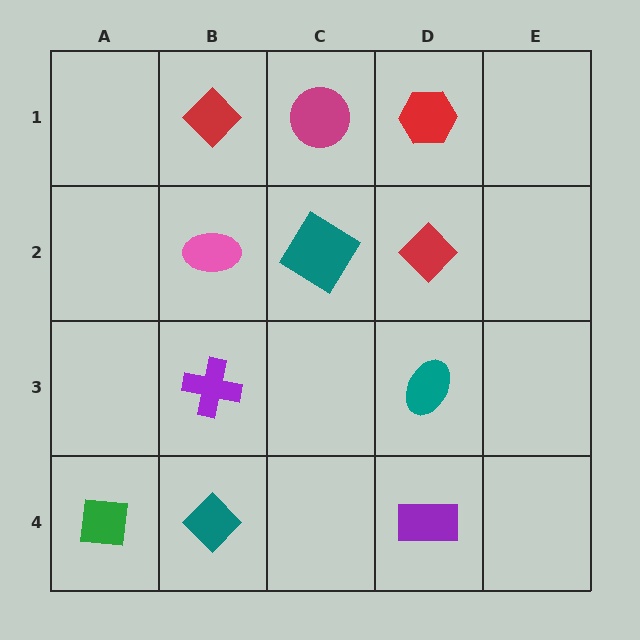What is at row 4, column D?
A purple rectangle.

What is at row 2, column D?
A red diamond.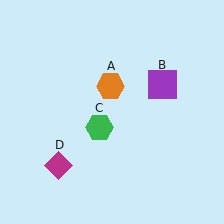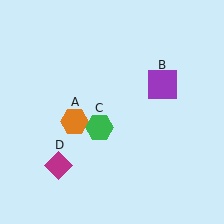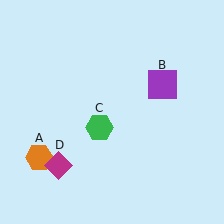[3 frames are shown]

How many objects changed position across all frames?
1 object changed position: orange hexagon (object A).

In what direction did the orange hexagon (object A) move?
The orange hexagon (object A) moved down and to the left.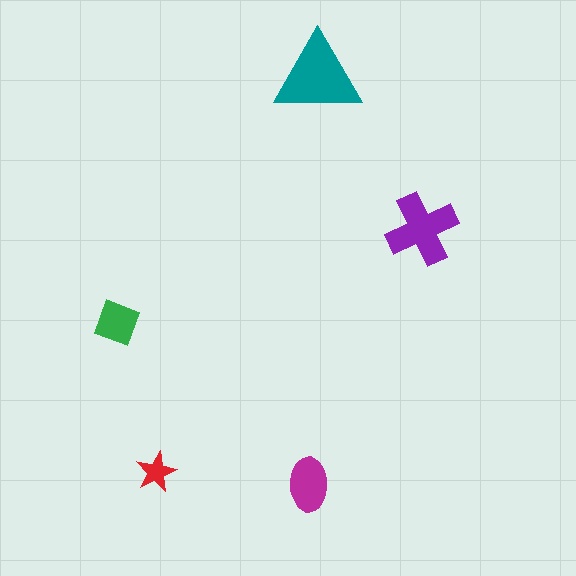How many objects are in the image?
There are 5 objects in the image.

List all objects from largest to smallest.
The teal triangle, the purple cross, the magenta ellipse, the green diamond, the red star.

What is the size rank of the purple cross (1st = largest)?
2nd.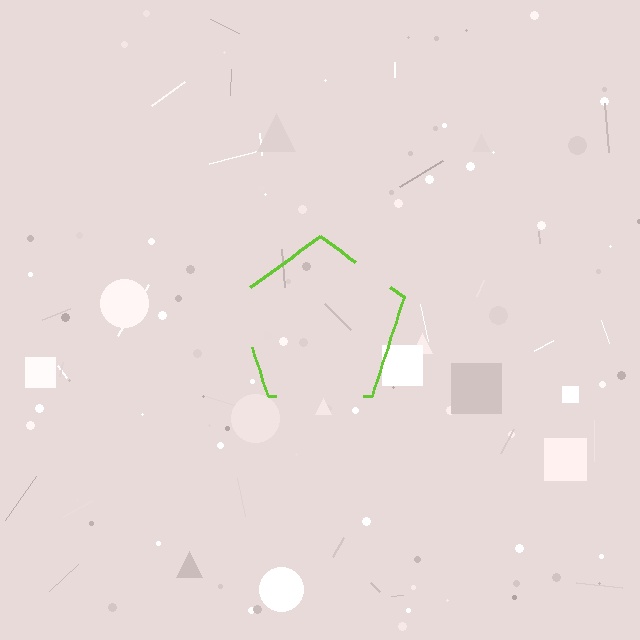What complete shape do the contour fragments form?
The contour fragments form a pentagon.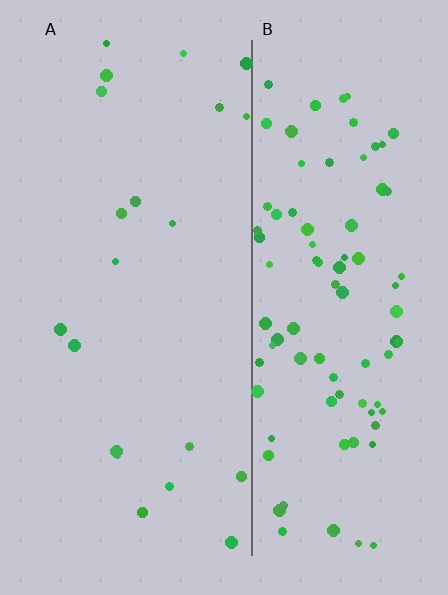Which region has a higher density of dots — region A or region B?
B (the right).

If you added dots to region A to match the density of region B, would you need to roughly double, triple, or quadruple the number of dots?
Approximately quadruple.